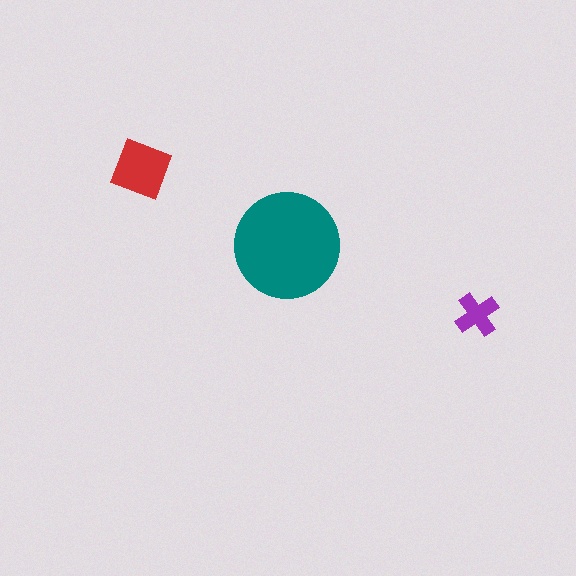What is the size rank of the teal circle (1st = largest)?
1st.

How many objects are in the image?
There are 3 objects in the image.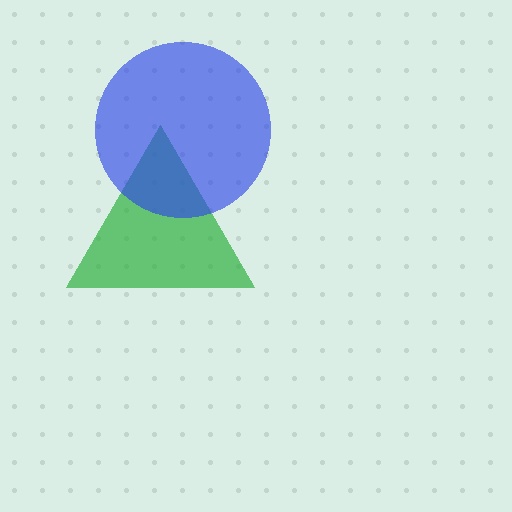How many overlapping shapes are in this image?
There are 2 overlapping shapes in the image.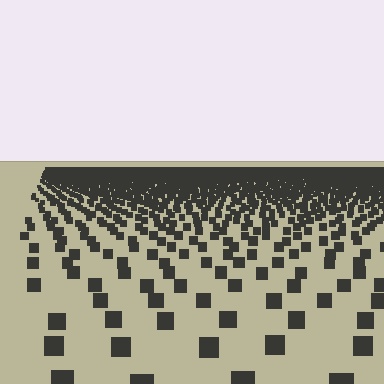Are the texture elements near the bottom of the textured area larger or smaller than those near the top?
Larger. Near the bottom, elements are closer to the viewer and appear at a bigger on-screen size.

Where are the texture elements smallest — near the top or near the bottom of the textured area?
Near the top.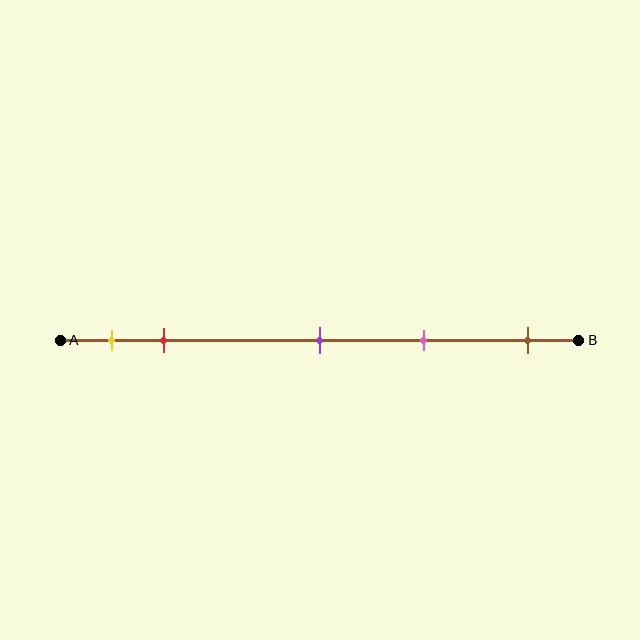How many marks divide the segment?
There are 5 marks dividing the segment.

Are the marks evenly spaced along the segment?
No, the marks are not evenly spaced.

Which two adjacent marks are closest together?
The yellow and red marks are the closest adjacent pair.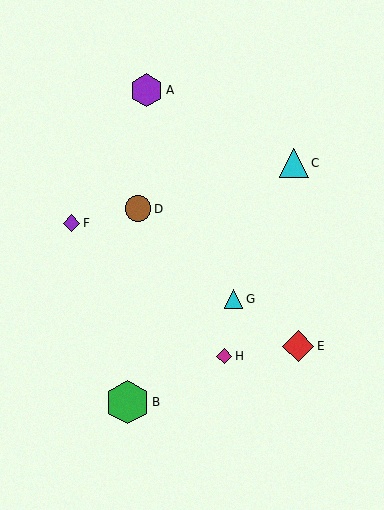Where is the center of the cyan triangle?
The center of the cyan triangle is at (294, 163).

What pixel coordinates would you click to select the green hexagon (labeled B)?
Click at (127, 402) to select the green hexagon B.